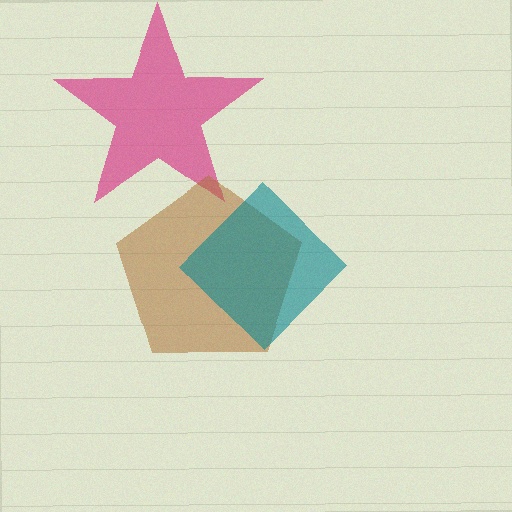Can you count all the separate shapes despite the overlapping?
Yes, there are 3 separate shapes.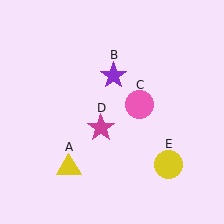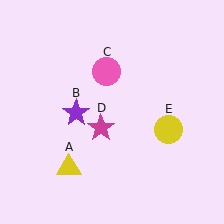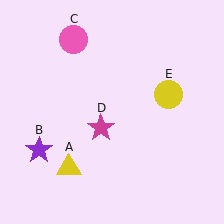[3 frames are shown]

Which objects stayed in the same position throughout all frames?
Yellow triangle (object A) and magenta star (object D) remained stationary.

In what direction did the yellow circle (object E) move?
The yellow circle (object E) moved up.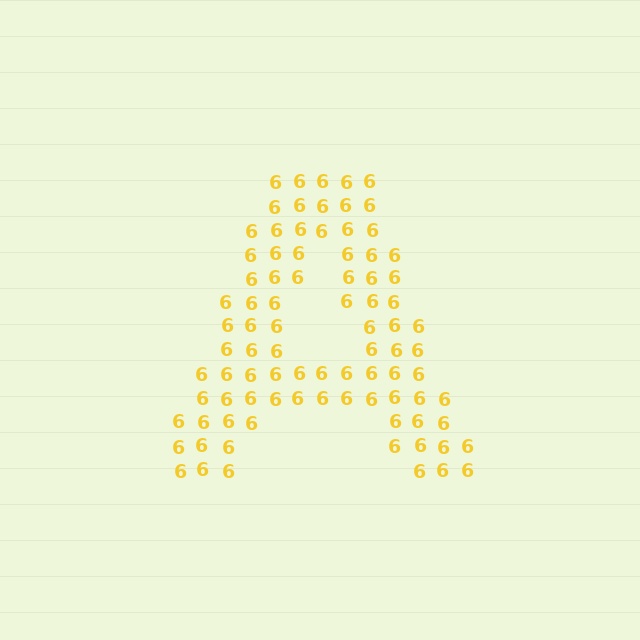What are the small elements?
The small elements are digit 6's.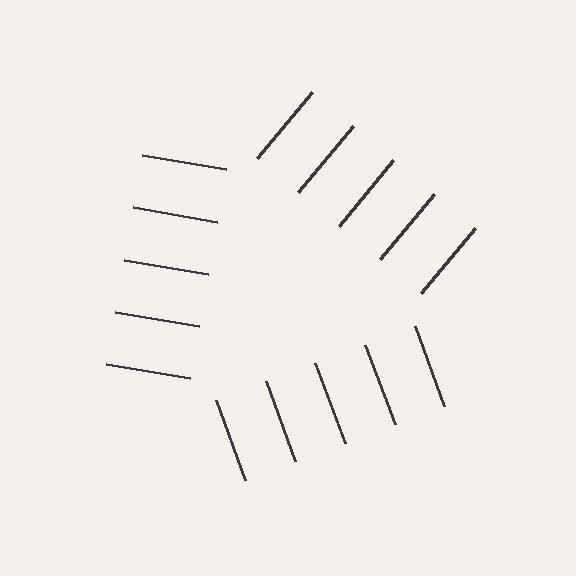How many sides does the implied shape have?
3 sides — the line-ends trace a triangle.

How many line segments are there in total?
15 — 5 along each of the 3 edges.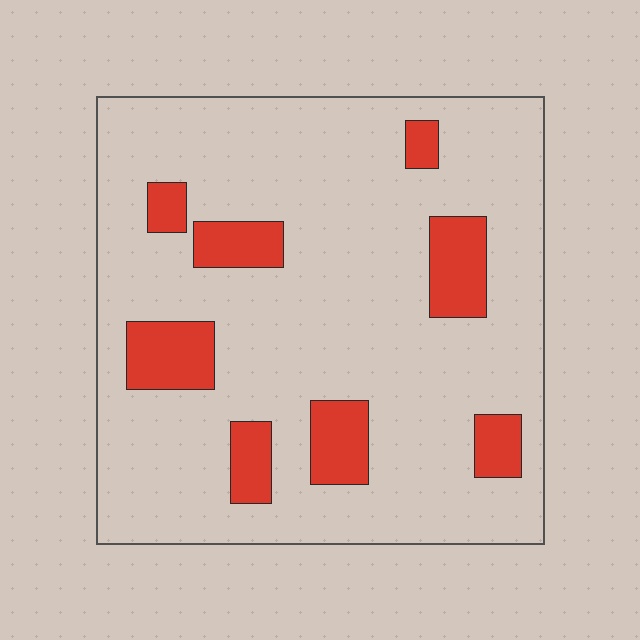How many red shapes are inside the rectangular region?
8.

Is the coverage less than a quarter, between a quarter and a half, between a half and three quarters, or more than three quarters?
Less than a quarter.